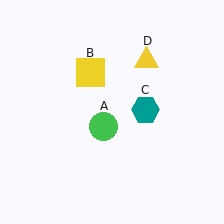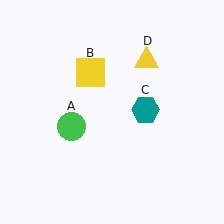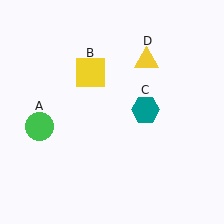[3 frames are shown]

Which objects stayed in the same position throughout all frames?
Yellow square (object B) and teal hexagon (object C) and yellow triangle (object D) remained stationary.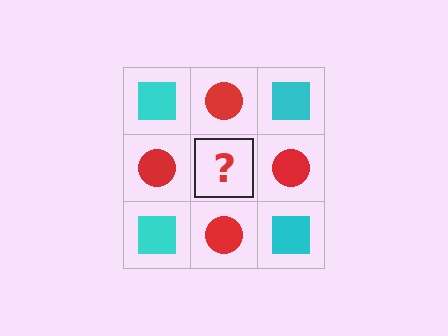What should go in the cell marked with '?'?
The missing cell should contain a cyan square.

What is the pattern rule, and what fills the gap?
The rule is that it alternates cyan square and red circle in a checkerboard pattern. The gap should be filled with a cyan square.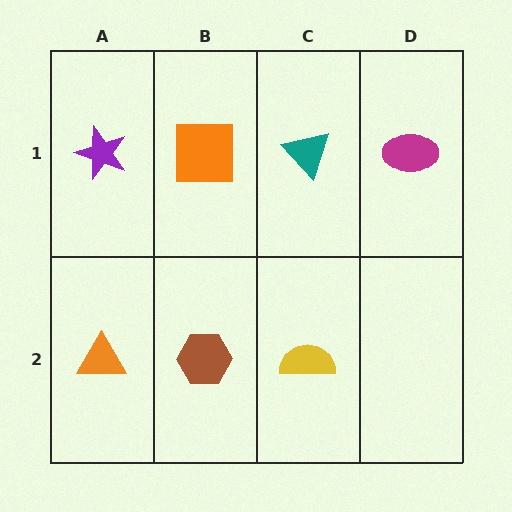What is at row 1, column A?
A purple star.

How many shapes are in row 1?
4 shapes.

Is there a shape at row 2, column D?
No, that cell is empty.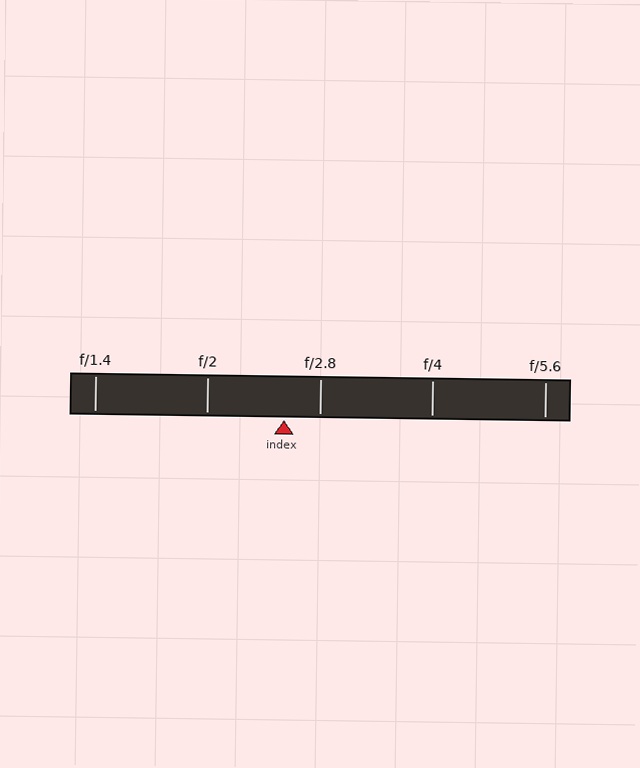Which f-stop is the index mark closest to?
The index mark is closest to f/2.8.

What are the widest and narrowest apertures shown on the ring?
The widest aperture shown is f/1.4 and the narrowest is f/5.6.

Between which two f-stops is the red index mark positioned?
The index mark is between f/2 and f/2.8.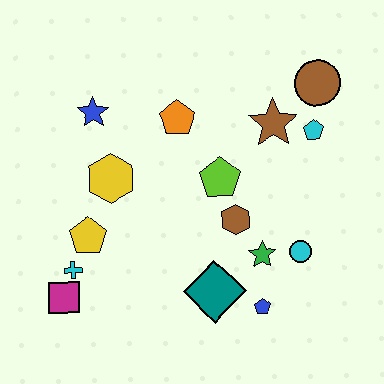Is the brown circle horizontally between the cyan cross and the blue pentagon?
No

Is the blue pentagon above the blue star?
No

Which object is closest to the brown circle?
The cyan pentagon is closest to the brown circle.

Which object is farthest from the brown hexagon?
The magenta square is farthest from the brown hexagon.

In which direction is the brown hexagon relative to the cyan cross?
The brown hexagon is to the right of the cyan cross.